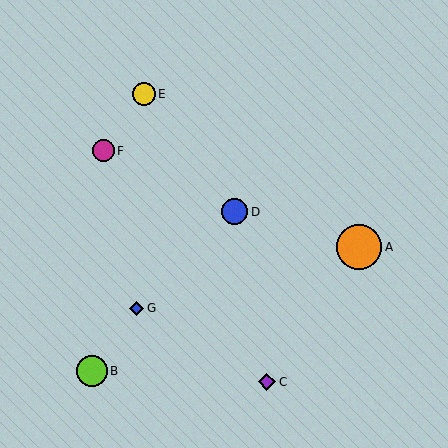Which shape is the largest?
The orange circle (labeled A) is the largest.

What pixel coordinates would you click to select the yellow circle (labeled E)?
Click at (144, 94) to select the yellow circle E.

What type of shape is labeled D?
Shape D is a blue circle.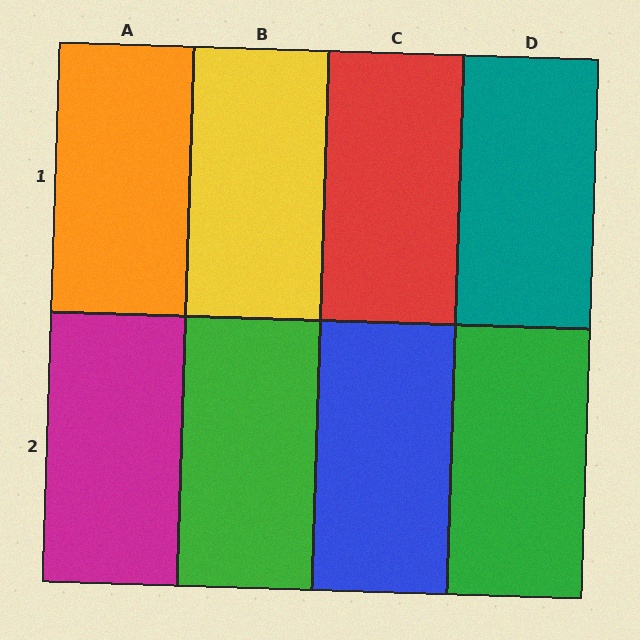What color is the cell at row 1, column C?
Red.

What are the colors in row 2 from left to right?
Magenta, green, blue, green.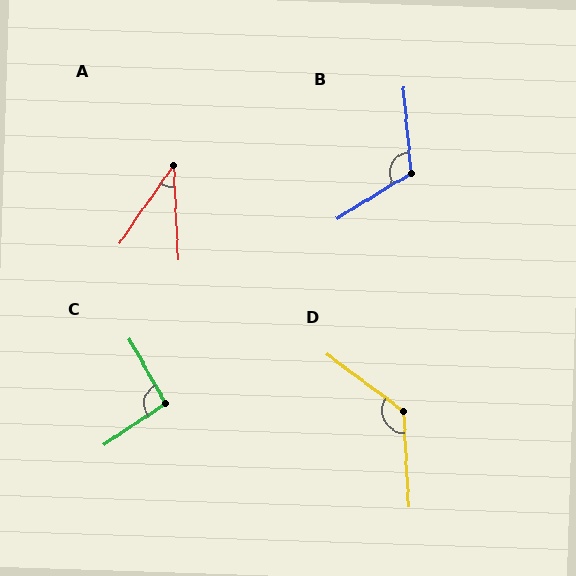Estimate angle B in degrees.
Approximately 116 degrees.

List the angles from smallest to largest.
A (37°), C (95°), B (116°), D (130°).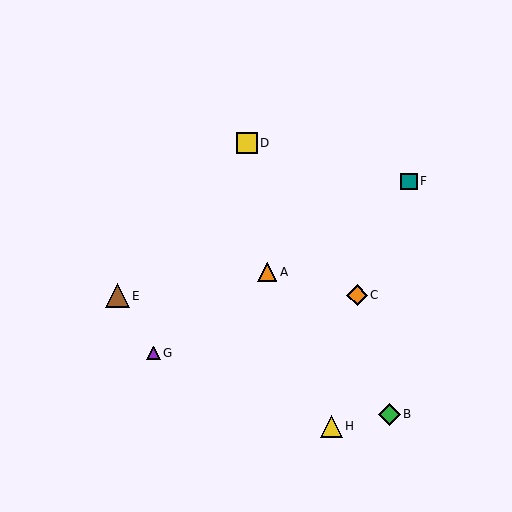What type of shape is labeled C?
Shape C is an orange diamond.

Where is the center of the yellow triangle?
The center of the yellow triangle is at (331, 426).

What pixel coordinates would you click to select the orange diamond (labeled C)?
Click at (357, 295) to select the orange diamond C.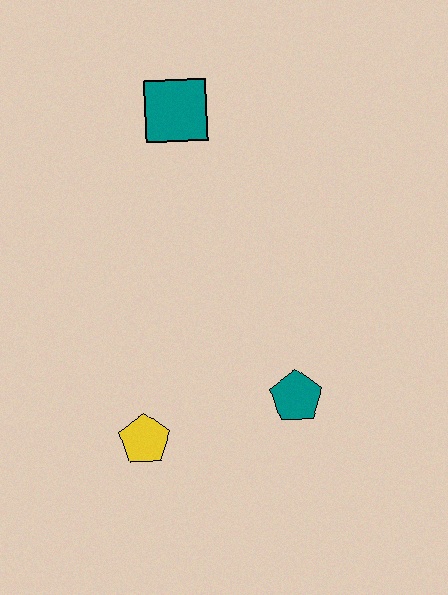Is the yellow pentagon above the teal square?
No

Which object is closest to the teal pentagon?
The yellow pentagon is closest to the teal pentagon.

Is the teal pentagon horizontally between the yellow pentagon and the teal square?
No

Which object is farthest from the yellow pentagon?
The teal square is farthest from the yellow pentagon.